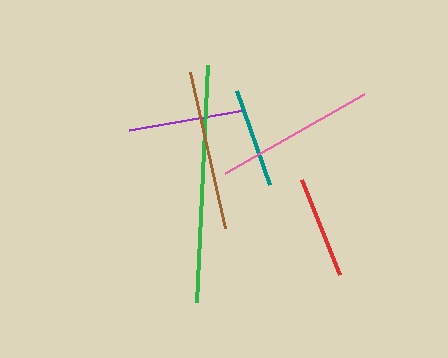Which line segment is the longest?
The green line is the longest at approximately 238 pixels.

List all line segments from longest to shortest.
From longest to shortest: green, brown, pink, purple, red, teal.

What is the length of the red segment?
The red segment is approximately 102 pixels long.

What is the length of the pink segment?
The pink segment is approximately 160 pixels long.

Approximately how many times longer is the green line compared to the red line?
The green line is approximately 2.3 times the length of the red line.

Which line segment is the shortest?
The teal line is the shortest at approximately 100 pixels.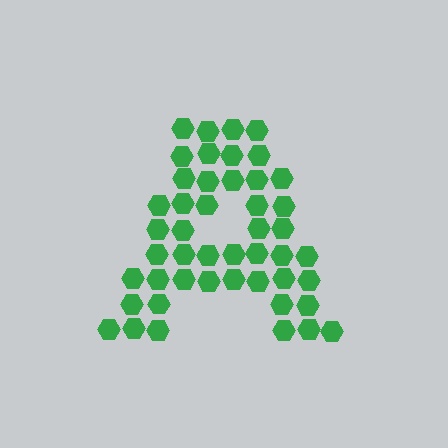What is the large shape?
The large shape is the letter A.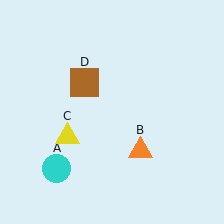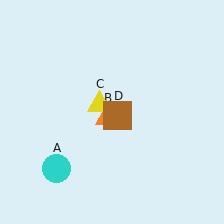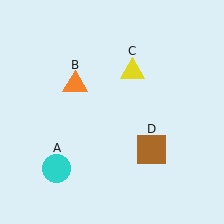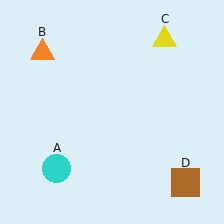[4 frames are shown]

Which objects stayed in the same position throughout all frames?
Cyan circle (object A) remained stationary.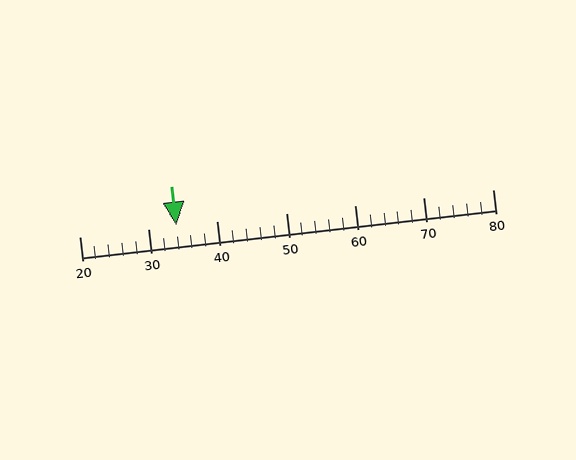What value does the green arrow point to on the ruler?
The green arrow points to approximately 34.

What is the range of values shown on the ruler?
The ruler shows values from 20 to 80.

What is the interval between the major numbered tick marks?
The major tick marks are spaced 10 units apart.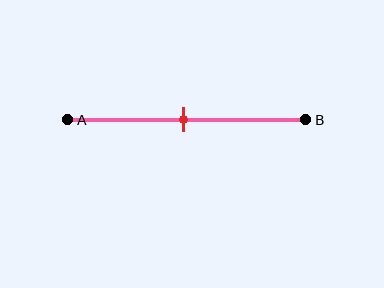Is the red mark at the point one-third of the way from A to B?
No, the mark is at about 50% from A, not at the 33% one-third point.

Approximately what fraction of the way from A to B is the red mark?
The red mark is approximately 50% of the way from A to B.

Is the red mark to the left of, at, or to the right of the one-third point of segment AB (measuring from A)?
The red mark is to the right of the one-third point of segment AB.